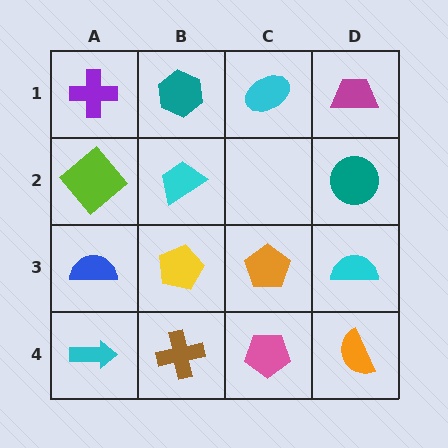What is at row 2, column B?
A cyan trapezoid.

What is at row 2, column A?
A lime diamond.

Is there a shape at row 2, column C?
No, that cell is empty.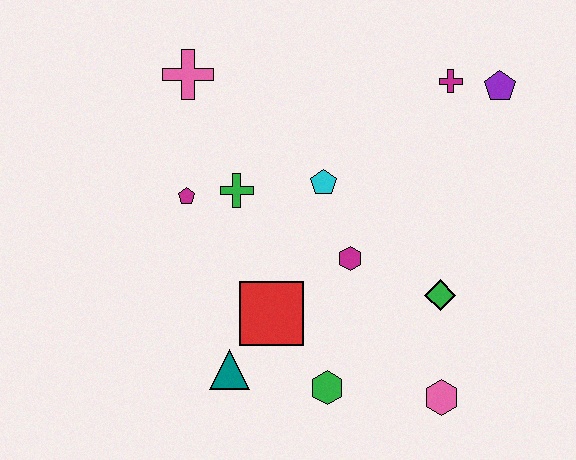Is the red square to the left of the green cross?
No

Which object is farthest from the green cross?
The pink hexagon is farthest from the green cross.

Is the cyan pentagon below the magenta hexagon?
No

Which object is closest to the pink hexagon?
The green diamond is closest to the pink hexagon.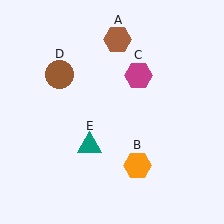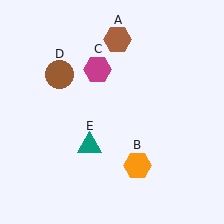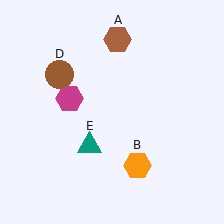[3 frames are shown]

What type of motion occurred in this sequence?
The magenta hexagon (object C) rotated counterclockwise around the center of the scene.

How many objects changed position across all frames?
1 object changed position: magenta hexagon (object C).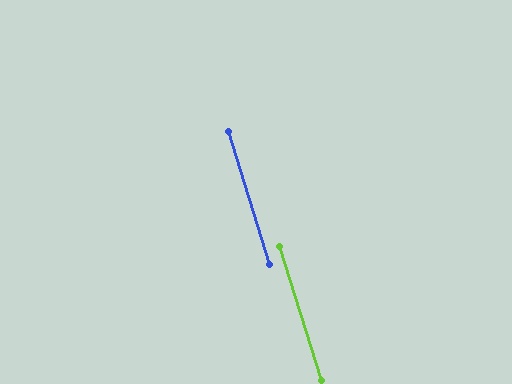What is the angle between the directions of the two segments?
Approximately 1 degree.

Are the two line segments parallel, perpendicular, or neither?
Parallel — their directions differ by only 0.5°.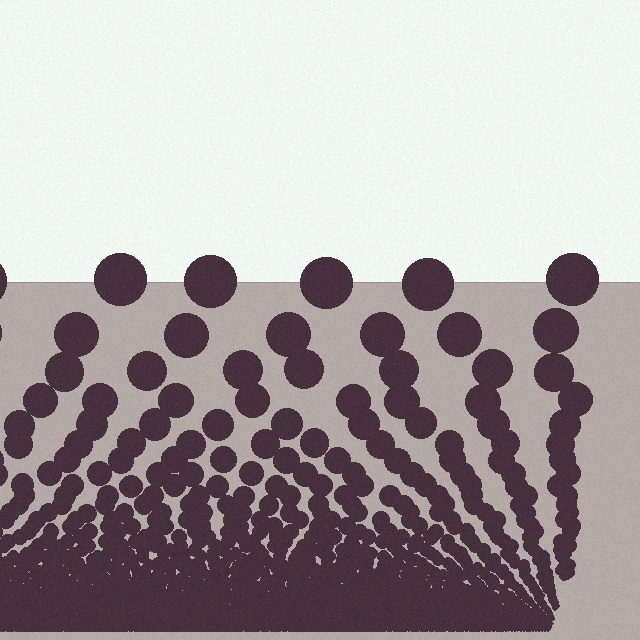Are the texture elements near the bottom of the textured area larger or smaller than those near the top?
Smaller. The gradient is inverted — elements near the bottom are smaller and denser.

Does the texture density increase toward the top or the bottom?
Density increases toward the bottom.